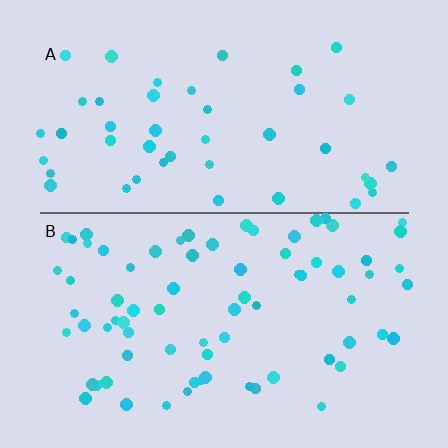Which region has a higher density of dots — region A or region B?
B (the bottom).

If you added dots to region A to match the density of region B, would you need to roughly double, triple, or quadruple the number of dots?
Approximately double.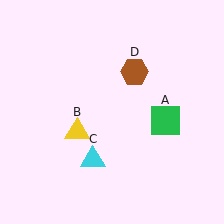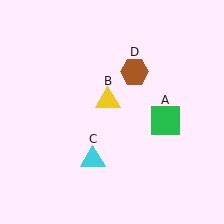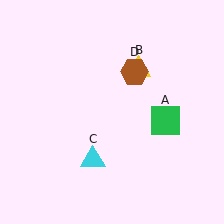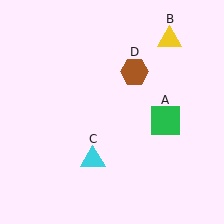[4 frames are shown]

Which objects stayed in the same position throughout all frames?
Green square (object A) and cyan triangle (object C) and brown hexagon (object D) remained stationary.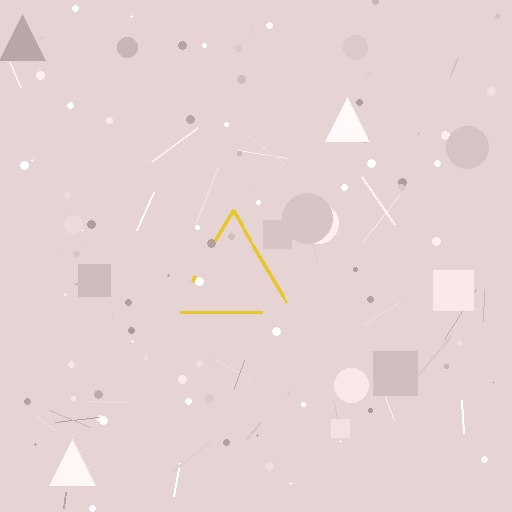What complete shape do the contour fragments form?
The contour fragments form a triangle.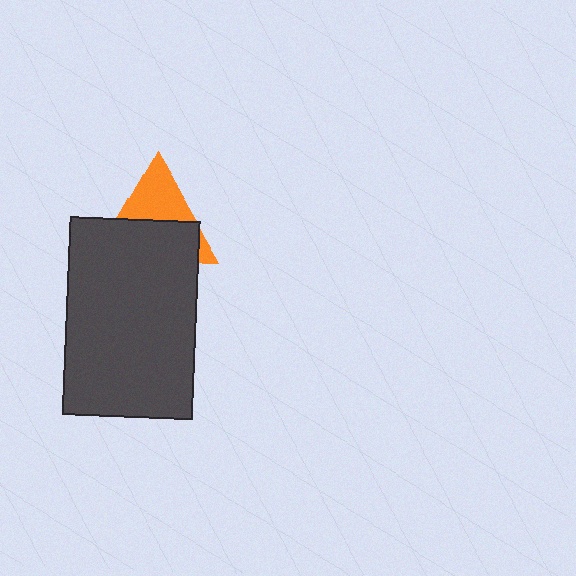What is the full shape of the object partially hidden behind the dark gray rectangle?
The partially hidden object is an orange triangle.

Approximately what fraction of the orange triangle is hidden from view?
Roughly 56% of the orange triangle is hidden behind the dark gray rectangle.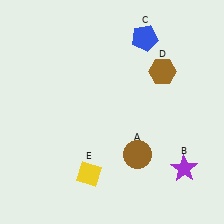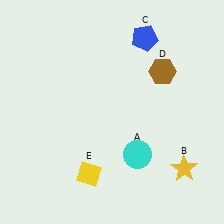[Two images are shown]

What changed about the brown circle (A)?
In Image 1, A is brown. In Image 2, it changed to cyan.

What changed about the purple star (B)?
In Image 1, B is purple. In Image 2, it changed to yellow.